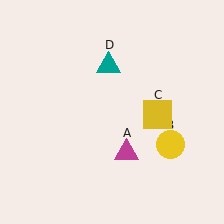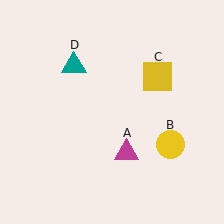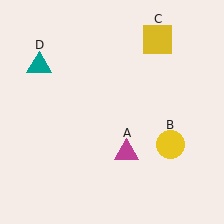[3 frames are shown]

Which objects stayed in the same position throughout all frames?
Magenta triangle (object A) and yellow circle (object B) remained stationary.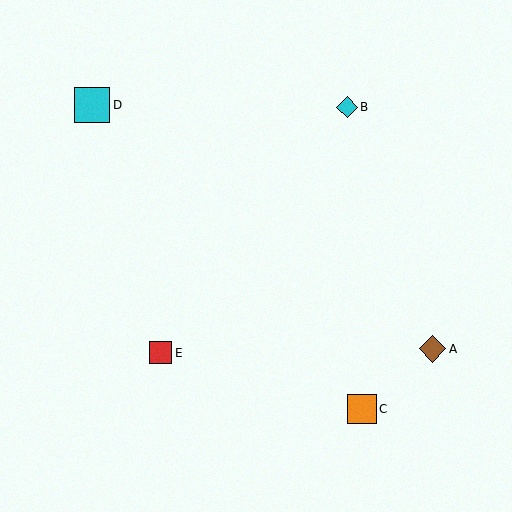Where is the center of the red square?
The center of the red square is at (161, 353).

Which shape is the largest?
The cyan square (labeled D) is the largest.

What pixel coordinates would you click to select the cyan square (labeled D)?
Click at (92, 105) to select the cyan square D.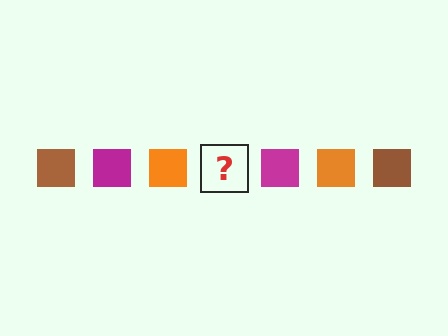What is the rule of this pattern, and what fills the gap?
The rule is that the pattern cycles through brown, magenta, orange squares. The gap should be filled with a brown square.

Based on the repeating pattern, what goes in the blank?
The blank should be a brown square.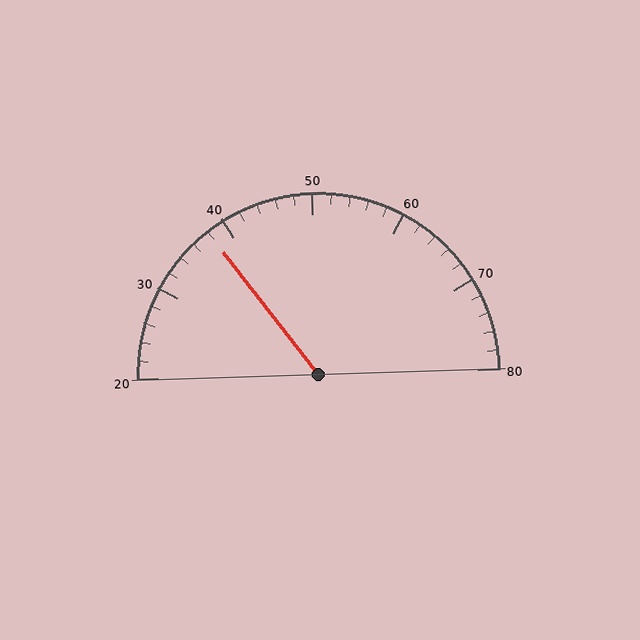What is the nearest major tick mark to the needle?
The nearest major tick mark is 40.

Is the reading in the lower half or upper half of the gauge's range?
The reading is in the lower half of the range (20 to 80).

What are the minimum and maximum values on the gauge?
The gauge ranges from 20 to 80.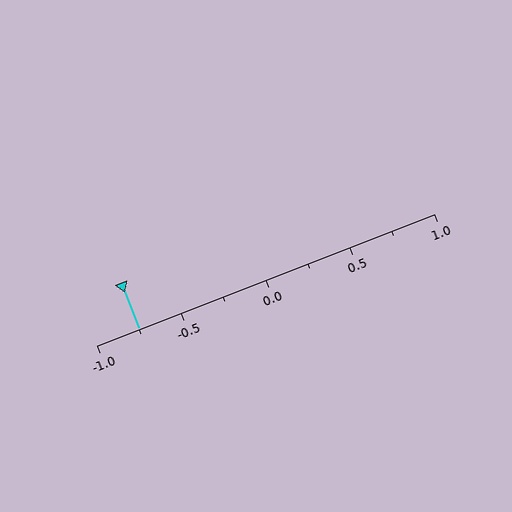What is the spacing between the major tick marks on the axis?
The major ticks are spaced 0.5 apart.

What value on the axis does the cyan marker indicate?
The marker indicates approximately -0.75.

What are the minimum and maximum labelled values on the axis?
The axis runs from -1.0 to 1.0.